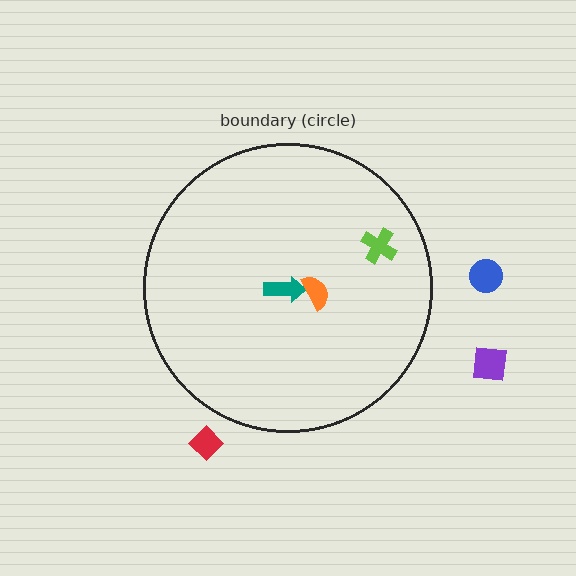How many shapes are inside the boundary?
3 inside, 3 outside.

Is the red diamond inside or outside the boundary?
Outside.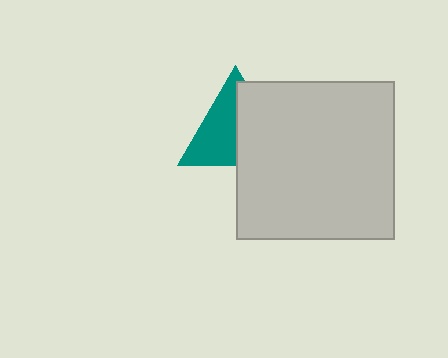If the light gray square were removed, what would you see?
You would see the complete teal triangle.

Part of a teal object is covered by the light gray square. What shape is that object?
It is a triangle.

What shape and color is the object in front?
The object in front is a light gray square.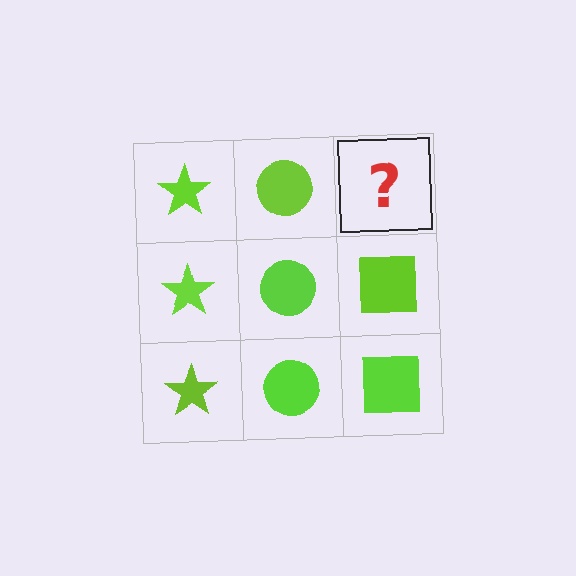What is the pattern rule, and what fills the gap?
The rule is that each column has a consistent shape. The gap should be filled with a lime square.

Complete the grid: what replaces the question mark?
The question mark should be replaced with a lime square.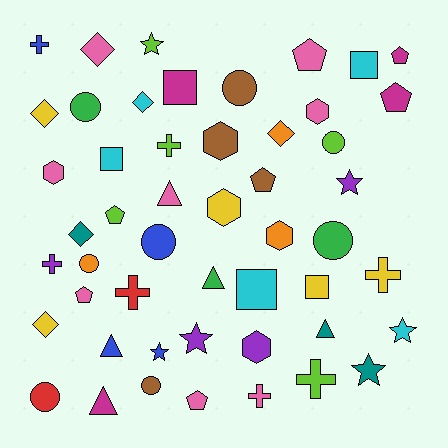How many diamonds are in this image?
There are 6 diamonds.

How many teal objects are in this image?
There are 3 teal objects.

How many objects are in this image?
There are 50 objects.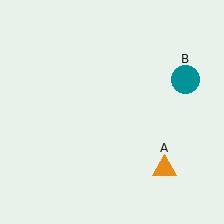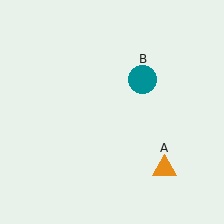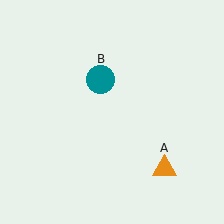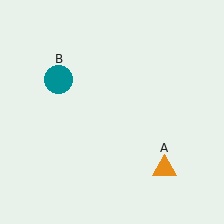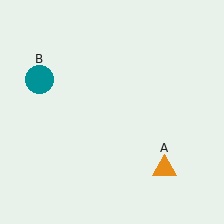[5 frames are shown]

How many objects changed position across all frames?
1 object changed position: teal circle (object B).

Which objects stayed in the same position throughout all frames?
Orange triangle (object A) remained stationary.